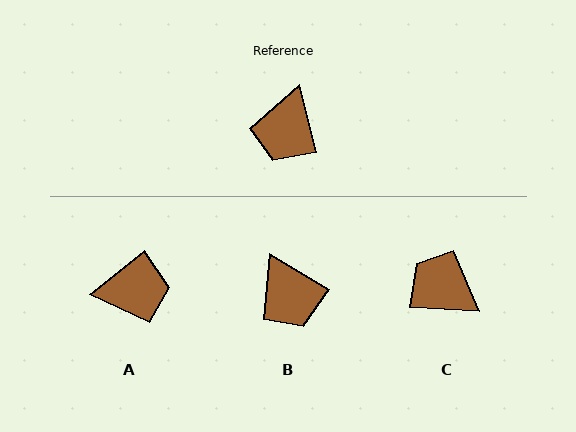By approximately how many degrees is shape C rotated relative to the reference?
Approximately 108 degrees clockwise.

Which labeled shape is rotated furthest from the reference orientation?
A, about 114 degrees away.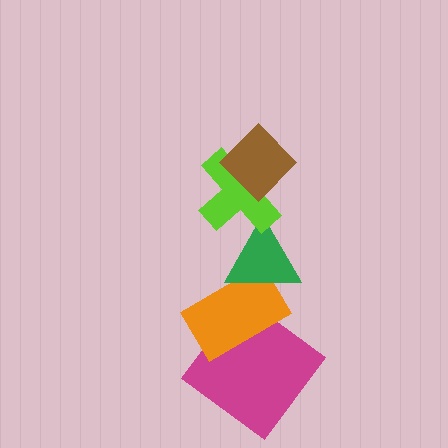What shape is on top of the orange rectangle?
The green triangle is on top of the orange rectangle.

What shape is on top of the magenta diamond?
The orange rectangle is on top of the magenta diamond.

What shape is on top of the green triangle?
The lime cross is on top of the green triangle.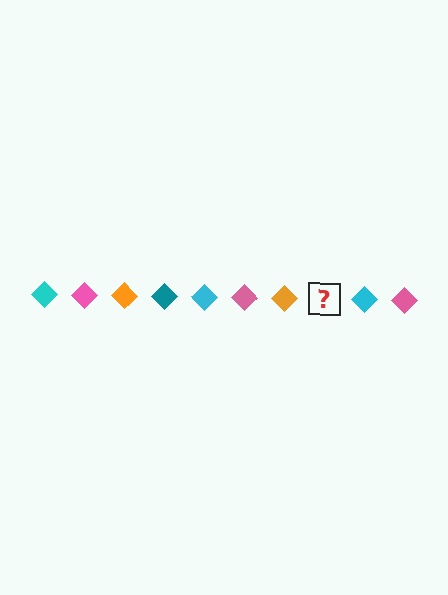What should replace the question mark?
The question mark should be replaced with a teal diamond.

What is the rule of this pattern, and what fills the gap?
The rule is that the pattern cycles through cyan, pink, orange, teal diamonds. The gap should be filled with a teal diamond.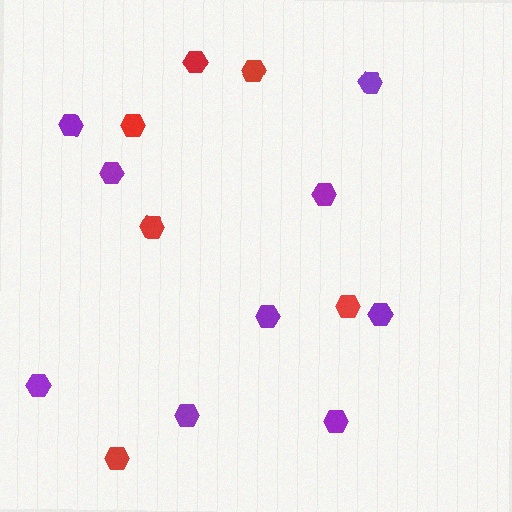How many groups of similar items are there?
There are 2 groups: one group of purple hexagons (9) and one group of red hexagons (6).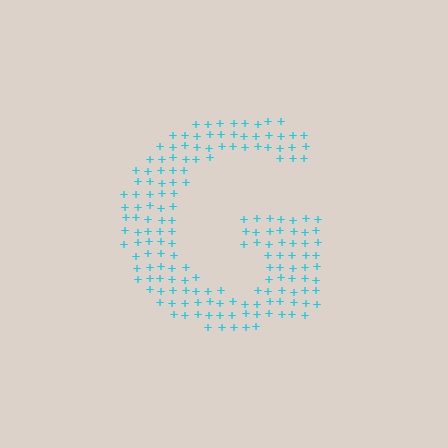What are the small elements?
The small elements are plus signs.